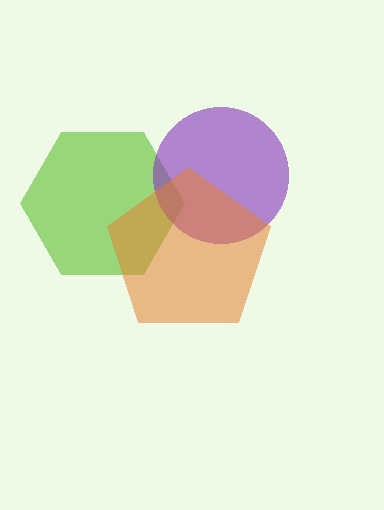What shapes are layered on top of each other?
The layered shapes are: a lime hexagon, a purple circle, an orange pentagon.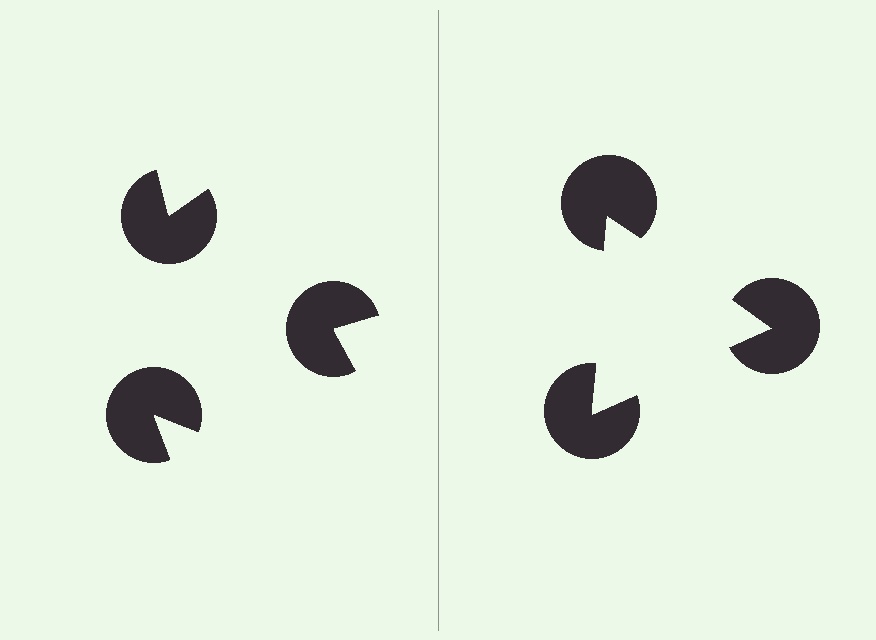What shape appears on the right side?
An illusory triangle.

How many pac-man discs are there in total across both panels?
6 — 3 on each side.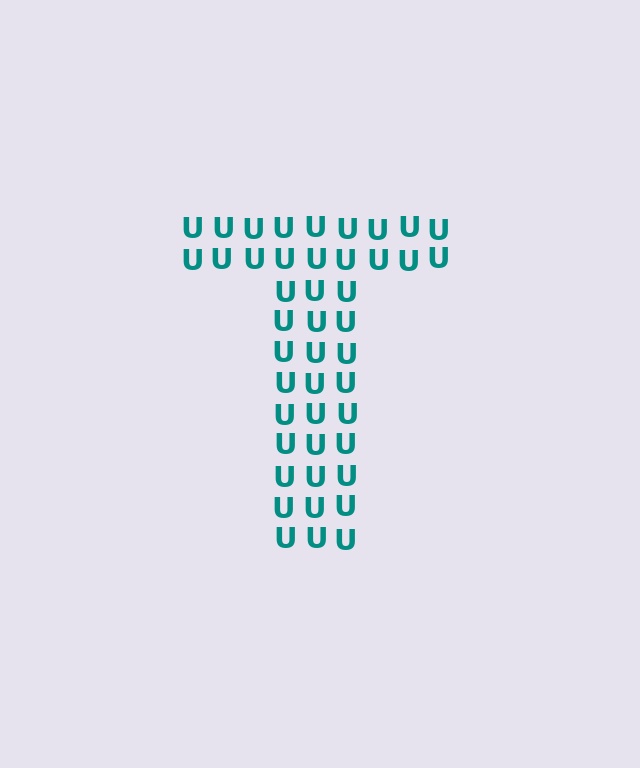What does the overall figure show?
The overall figure shows the letter T.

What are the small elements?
The small elements are letter U's.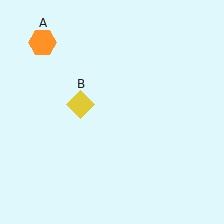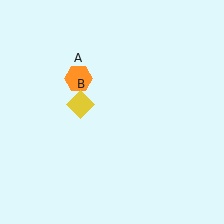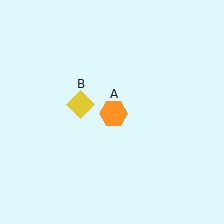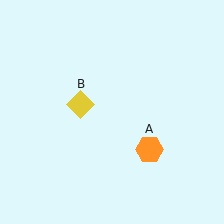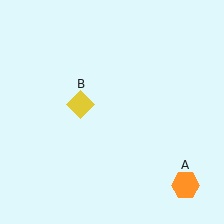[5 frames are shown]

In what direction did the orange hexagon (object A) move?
The orange hexagon (object A) moved down and to the right.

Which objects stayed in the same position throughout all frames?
Yellow diamond (object B) remained stationary.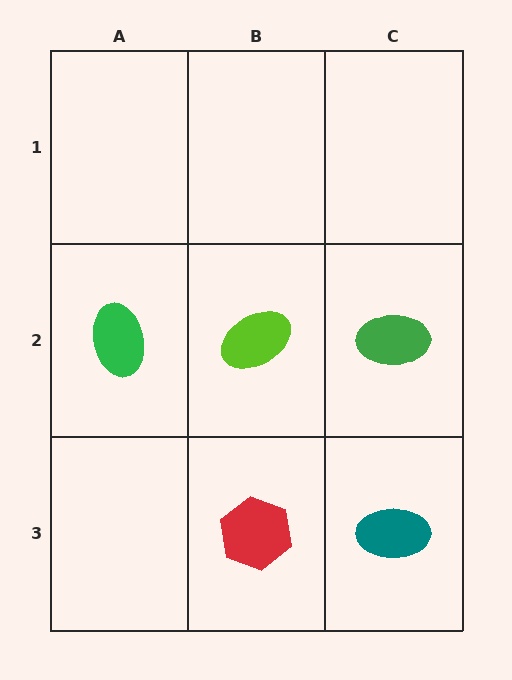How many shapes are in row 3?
2 shapes.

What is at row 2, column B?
A lime ellipse.